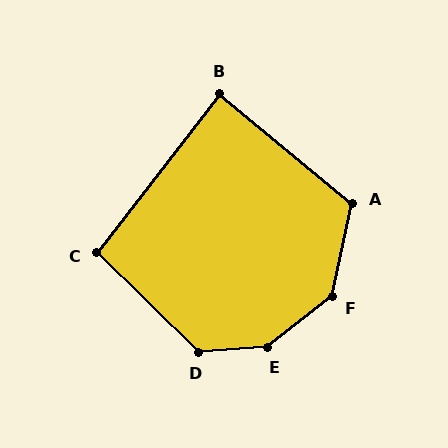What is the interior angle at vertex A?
Approximately 117 degrees (obtuse).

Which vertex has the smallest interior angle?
B, at approximately 88 degrees.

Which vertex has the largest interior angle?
E, at approximately 146 degrees.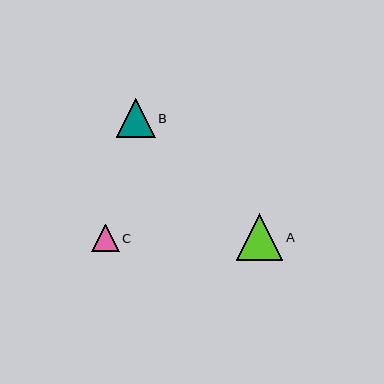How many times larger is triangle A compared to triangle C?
Triangle A is approximately 1.7 times the size of triangle C.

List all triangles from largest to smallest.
From largest to smallest: A, B, C.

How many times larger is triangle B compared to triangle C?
Triangle B is approximately 1.4 times the size of triangle C.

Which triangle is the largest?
Triangle A is the largest with a size of approximately 47 pixels.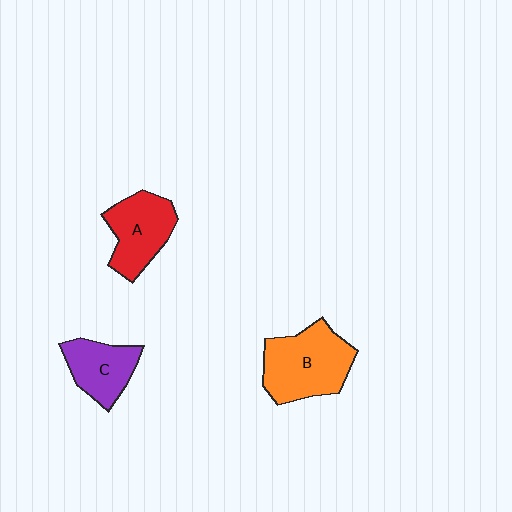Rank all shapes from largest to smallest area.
From largest to smallest: B (orange), A (red), C (purple).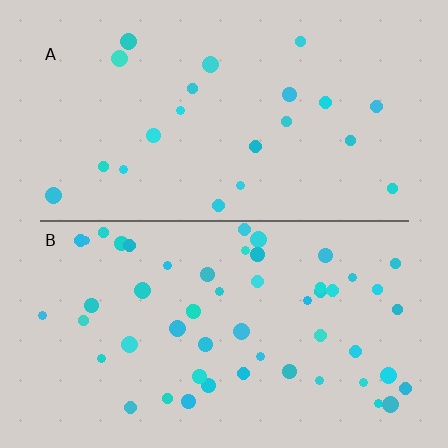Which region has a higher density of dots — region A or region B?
B (the bottom).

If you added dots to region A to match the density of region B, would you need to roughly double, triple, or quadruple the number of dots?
Approximately double.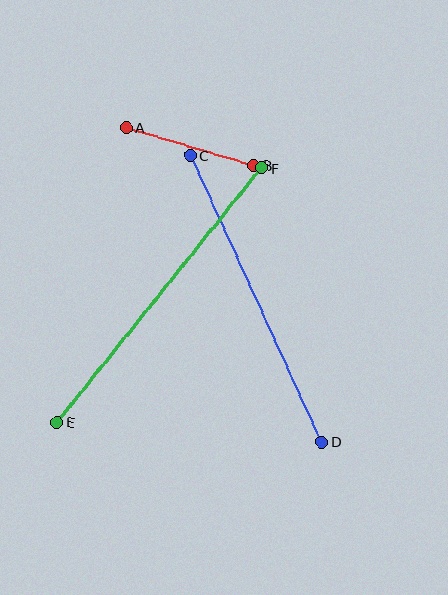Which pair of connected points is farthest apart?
Points E and F are farthest apart.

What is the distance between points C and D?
The distance is approximately 315 pixels.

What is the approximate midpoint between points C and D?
The midpoint is at approximately (256, 299) pixels.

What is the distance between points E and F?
The distance is approximately 326 pixels.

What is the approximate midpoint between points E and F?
The midpoint is at approximately (159, 295) pixels.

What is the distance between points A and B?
The distance is approximately 133 pixels.